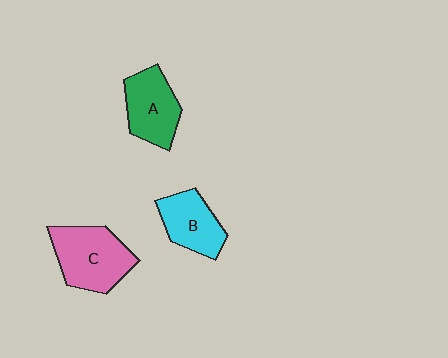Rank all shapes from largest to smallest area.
From largest to smallest: C (pink), A (green), B (cyan).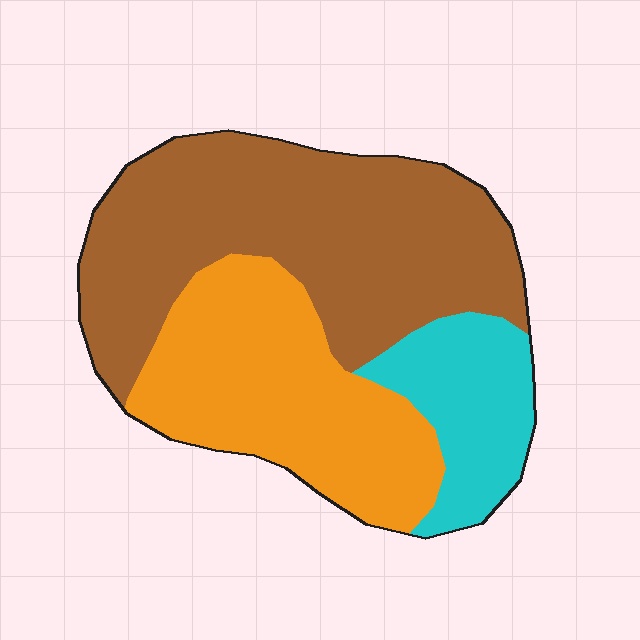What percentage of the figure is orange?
Orange takes up about one third (1/3) of the figure.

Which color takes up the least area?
Cyan, at roughly 15%.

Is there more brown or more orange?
Brown.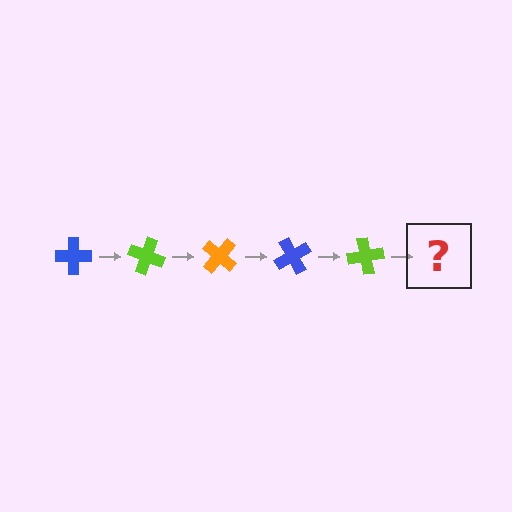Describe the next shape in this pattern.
It should be an orange cross, rotated 100 degrees from the start.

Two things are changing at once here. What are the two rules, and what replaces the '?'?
The two rules are that it rotates 20 degrees each step and the color cycles through blue, lime, and orange. The '?' should be an orange cross, rotated 100 degrees from the start.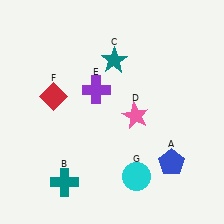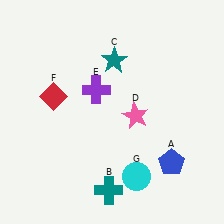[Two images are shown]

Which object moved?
The teal cross (B) moved right.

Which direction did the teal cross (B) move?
The teal cross (B) moved right.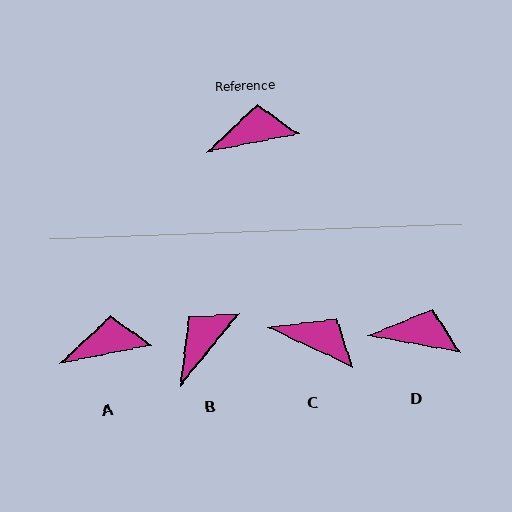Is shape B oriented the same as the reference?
No, it is off by about 40 degrees.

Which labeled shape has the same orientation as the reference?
A.